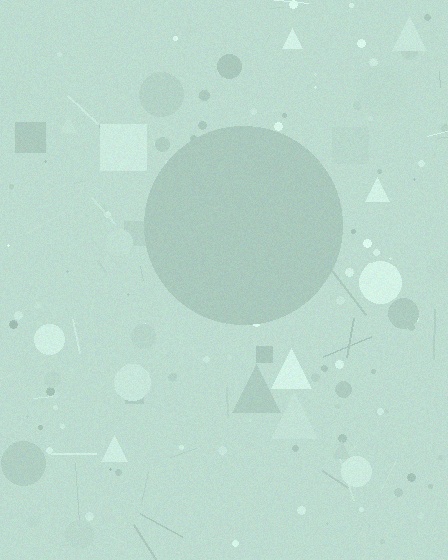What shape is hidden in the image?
A circle is hidden in the image.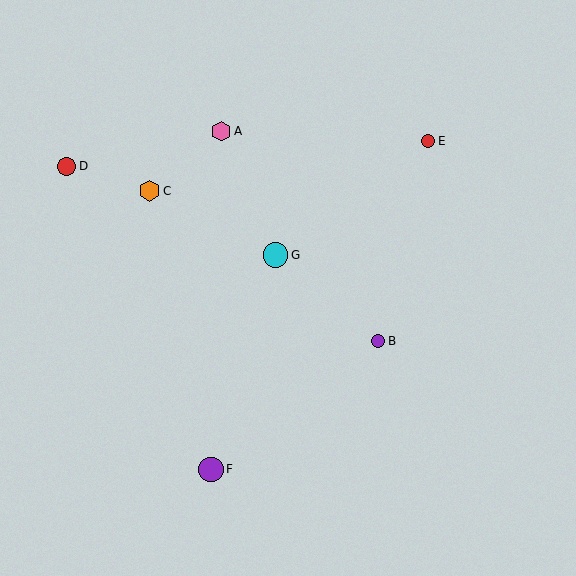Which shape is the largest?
The cyan circle (labeled G) is the largest.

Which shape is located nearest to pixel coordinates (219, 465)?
The purple circle (labeled F) at (211, 469) is nearest to that location.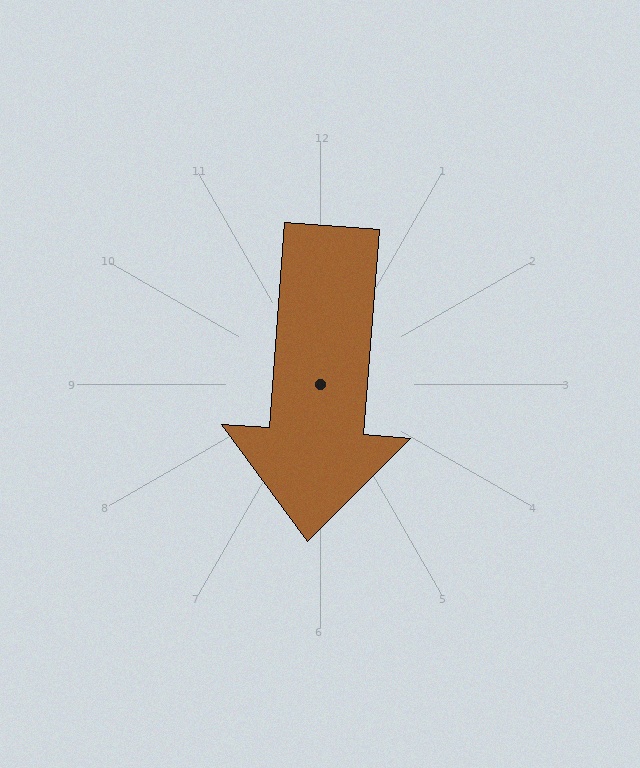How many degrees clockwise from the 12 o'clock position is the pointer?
Approximately 184 degrees.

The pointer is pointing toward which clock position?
Roughly 6 o'clock.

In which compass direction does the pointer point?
South.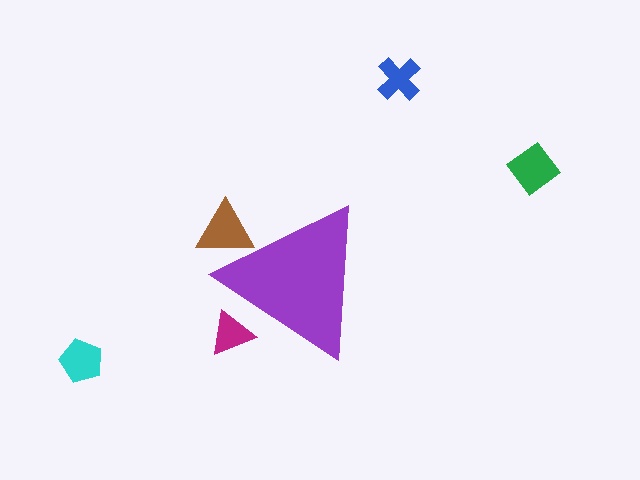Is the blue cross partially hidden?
No, the blue cross is fully visible.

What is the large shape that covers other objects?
A purple triangle.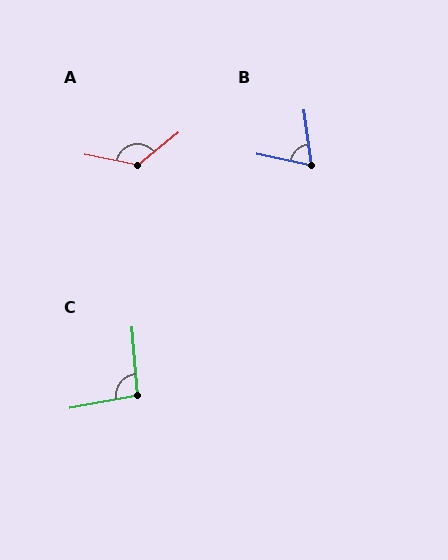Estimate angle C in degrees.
Approximately 96 degrees.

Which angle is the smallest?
B, at approximately 70 degrees.